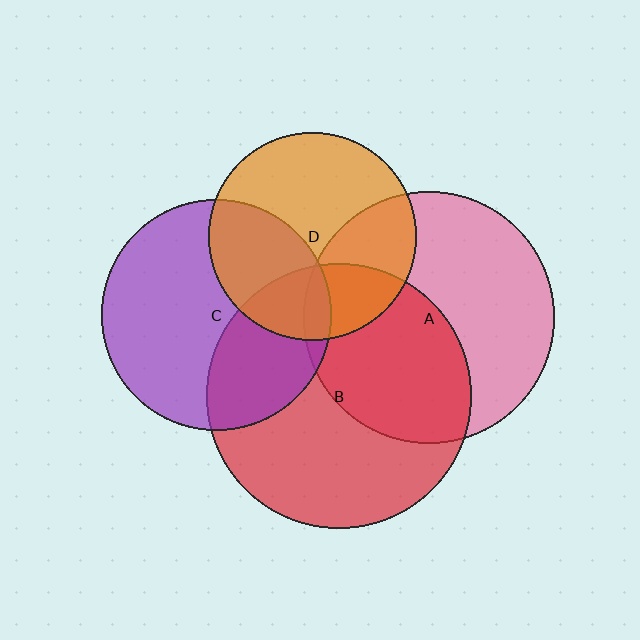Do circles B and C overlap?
Yes.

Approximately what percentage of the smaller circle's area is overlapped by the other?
Approximately 35%.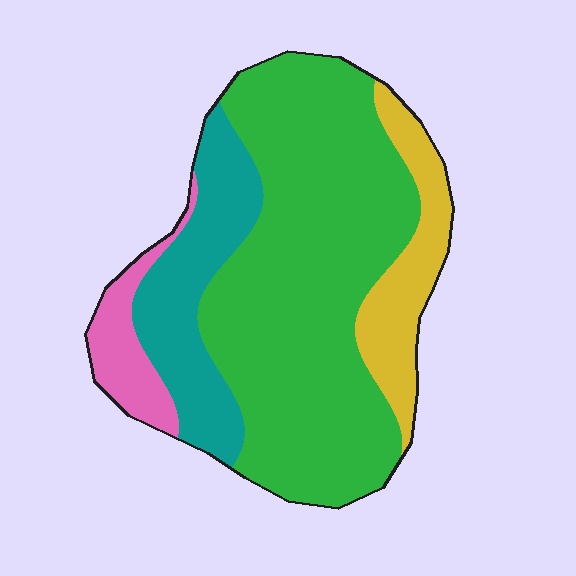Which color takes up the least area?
Pink, at roughly 10%.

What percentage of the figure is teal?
Teal covers 19% of the figure.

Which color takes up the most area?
Green, at roughly 60%.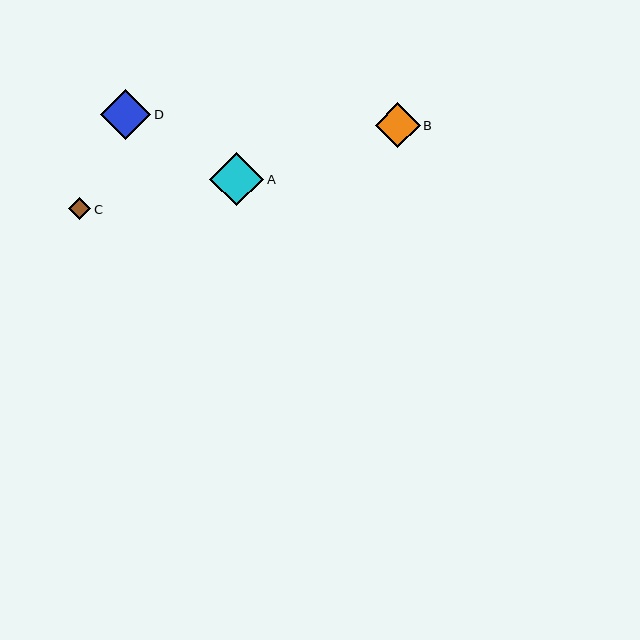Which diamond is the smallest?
Diamond C is the smallest with a size of approximately 22 pixels.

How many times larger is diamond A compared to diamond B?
Diamond A is approximately 1.2 times the size of diamond B.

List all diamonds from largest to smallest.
From largest to smallest: A, D, B, C.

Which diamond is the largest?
Diamond A is the largest with a size of approximately 54 pixels.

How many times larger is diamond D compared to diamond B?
Diamond D is approximately 1.1 times the size of diamond B.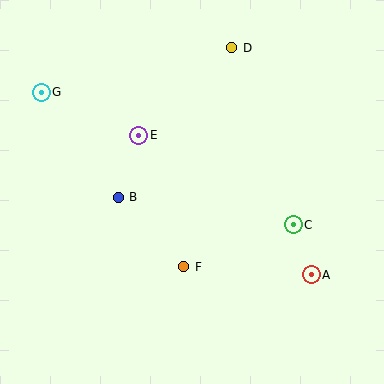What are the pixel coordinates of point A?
Point A is at (311, 275).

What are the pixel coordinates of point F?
Point F is at (184, 267).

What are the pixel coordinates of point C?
Point C is at (293, 225).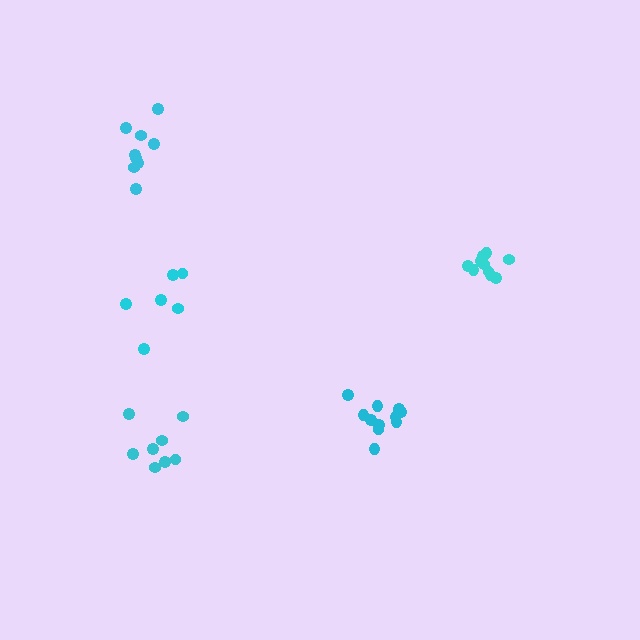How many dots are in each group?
Group 1: 11 dots, Group 2: 9 dots, Group 3: 6 dots, Group 4: 10 dots, Group 5: 8 dots (44 total).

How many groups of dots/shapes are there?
There are 5 groups.